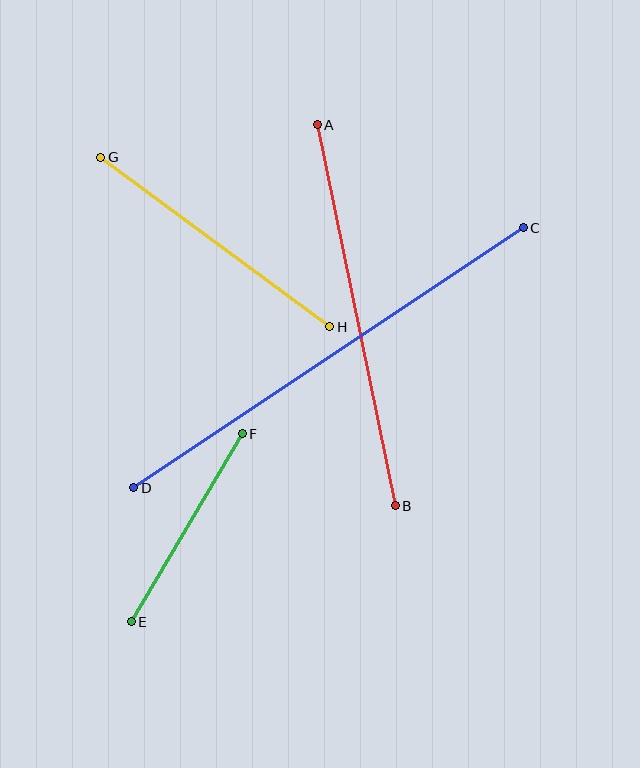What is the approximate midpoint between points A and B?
The midpoint is at approximately (356, 315) pixels.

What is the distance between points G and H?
The distance is approximately 285 pixels.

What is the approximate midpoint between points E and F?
The midpoint is at approximately (187, 528) pixels.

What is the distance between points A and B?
The distance is approximately 389 pixels.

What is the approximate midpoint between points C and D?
The midpoint is at approximately (329, 358) pixels.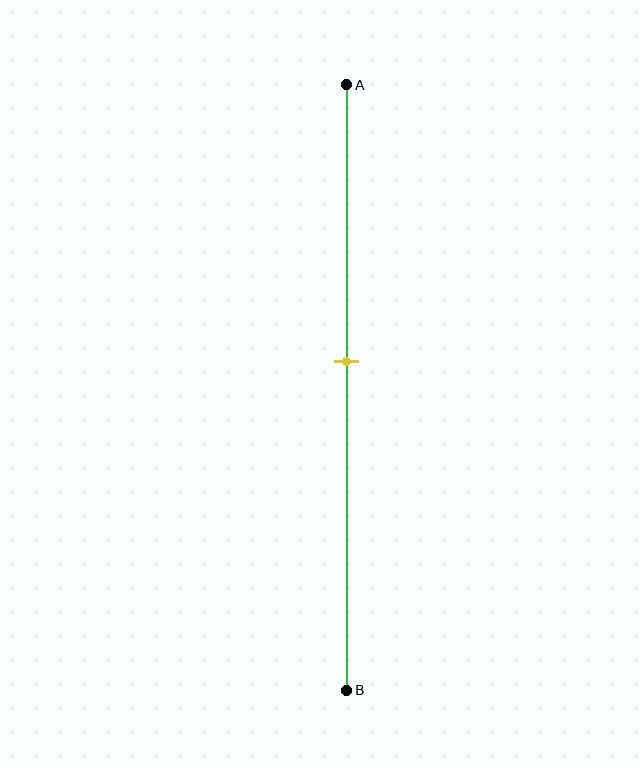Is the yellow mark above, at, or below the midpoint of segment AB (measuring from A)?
The yellow mark is above the midpoint of segment AB.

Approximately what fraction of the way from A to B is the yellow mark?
The yellow mark is approximately 45% of the way from A to B.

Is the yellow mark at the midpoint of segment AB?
No, the mark is at about 45% from A, not at the 50% midpoint.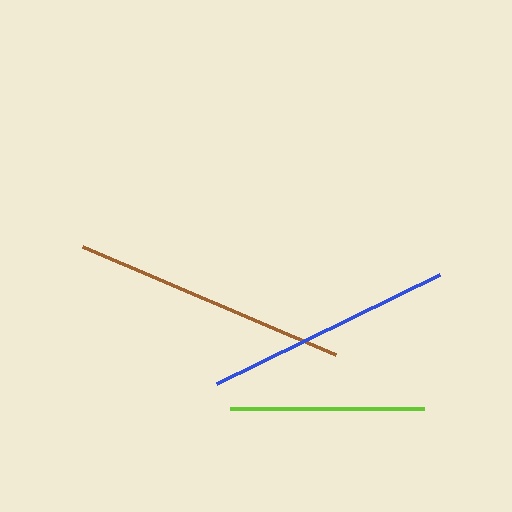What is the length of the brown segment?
The brown segment is approximately 275 pixels long.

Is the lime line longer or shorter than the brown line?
The brown line is longer than the lime line.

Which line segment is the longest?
The brown line is the longest at approximately 275 pixels.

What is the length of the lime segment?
The lime segment is approximately 194 pixels long.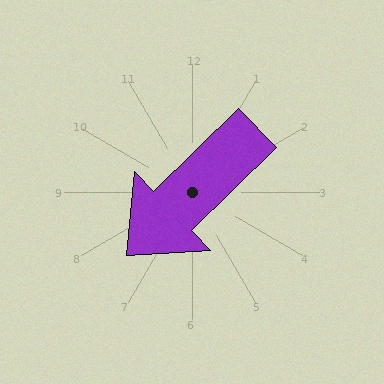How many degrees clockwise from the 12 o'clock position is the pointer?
Approximately 226 degrees.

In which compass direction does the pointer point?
Southwest.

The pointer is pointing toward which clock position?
Roughly 8 o'clock.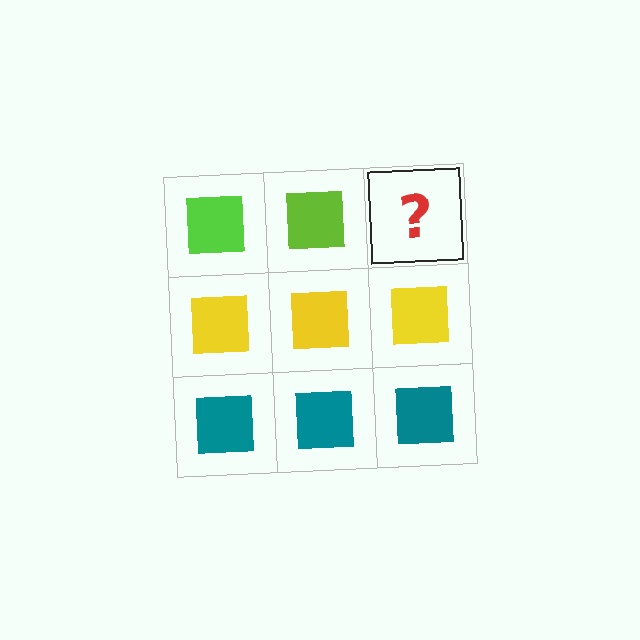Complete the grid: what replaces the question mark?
The question mark should be replaced with a lime square.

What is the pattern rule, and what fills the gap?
The rule is that each row has a consistent color. The gap should be filled with a lime square.